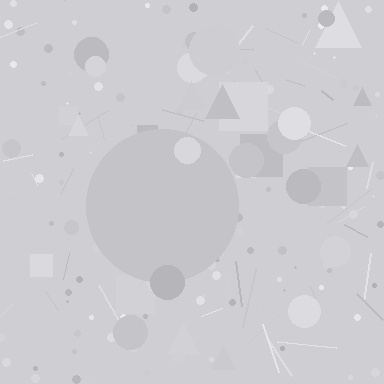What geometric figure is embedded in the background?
A circle is embedded in the background.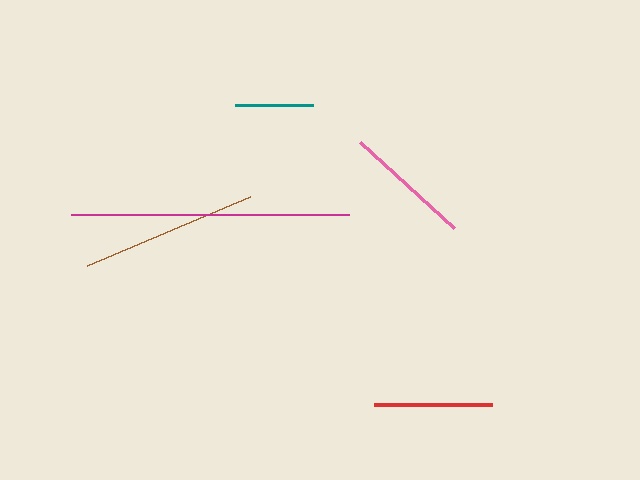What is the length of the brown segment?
The brown segment is approximately 177 pixels long.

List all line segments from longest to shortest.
From longest to shortest: magenta, brown, pink, red, teal.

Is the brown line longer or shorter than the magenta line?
The magenta line is longer than the brown line.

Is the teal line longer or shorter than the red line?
The red line is longer than the teal line.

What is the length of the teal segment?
The teal segment is approximately 78 pixels long.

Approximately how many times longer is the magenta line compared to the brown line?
The magenta line is approximately 1.6 times the length of the brown line.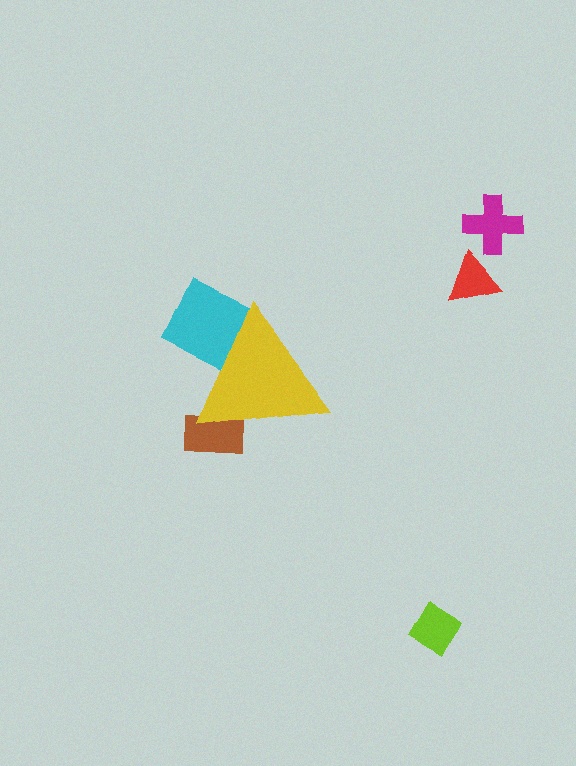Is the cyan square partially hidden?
Yes, the cyan square is partially hidden behind the yellow triangle.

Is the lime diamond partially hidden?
No, the lime diamond is fully visible.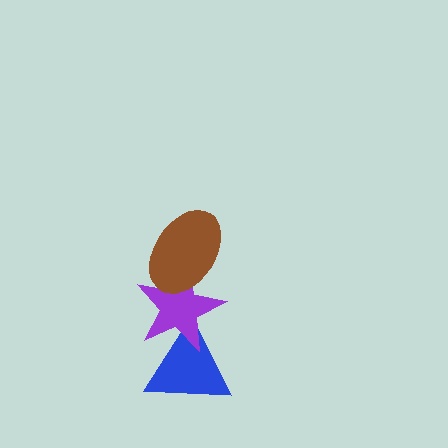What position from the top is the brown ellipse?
The brown ellipse is 1st from the top.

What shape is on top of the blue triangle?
The purple star is on top of the blue triangle.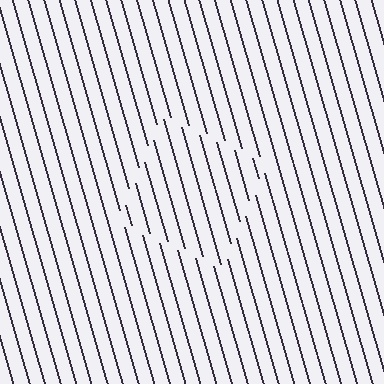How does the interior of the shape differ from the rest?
The interior of the shape contains the same grating, shifted by half a period — the contour is defined by the phase discontinuity where line-ends from the inner and outer gratings abut.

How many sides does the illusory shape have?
4 sides — the line-ends trace a square.